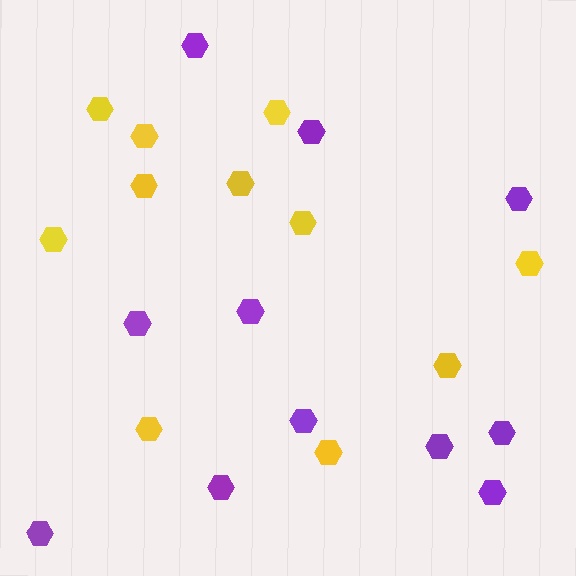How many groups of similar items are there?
There are 2 groups: one group of yellow hexagons (11) and one group of purple hexagons (11).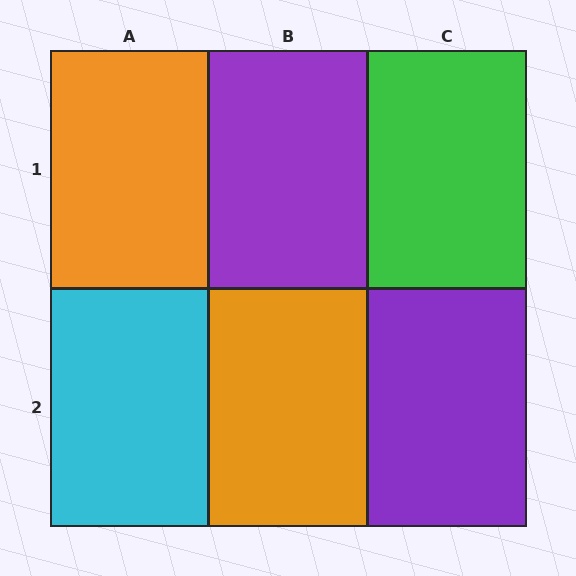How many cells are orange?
2 cells are orange.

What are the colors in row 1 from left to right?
Orange, purple, green.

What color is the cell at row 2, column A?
Cyan.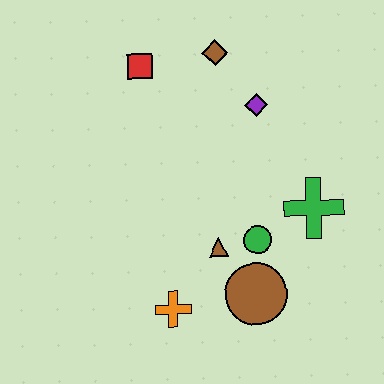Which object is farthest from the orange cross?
The brown diamond is farthest from the orange cross.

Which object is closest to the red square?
The brown diamond is closest to the red square.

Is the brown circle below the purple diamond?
Yes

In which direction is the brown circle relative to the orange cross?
The brown circle is to the right of the orange cross.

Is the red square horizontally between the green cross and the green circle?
No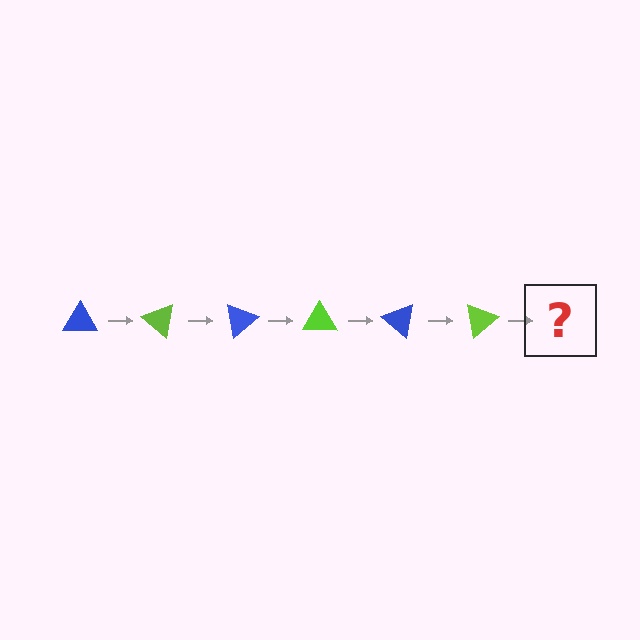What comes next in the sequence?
The next element should be a blue triangle, rotated 240 degrees from the start.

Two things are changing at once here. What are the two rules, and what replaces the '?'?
The two rules are that it rotates 40 degrees each step and the color cycles through blue and lime. The '?' should be a blue triangle, rotated 240 degrees from the start.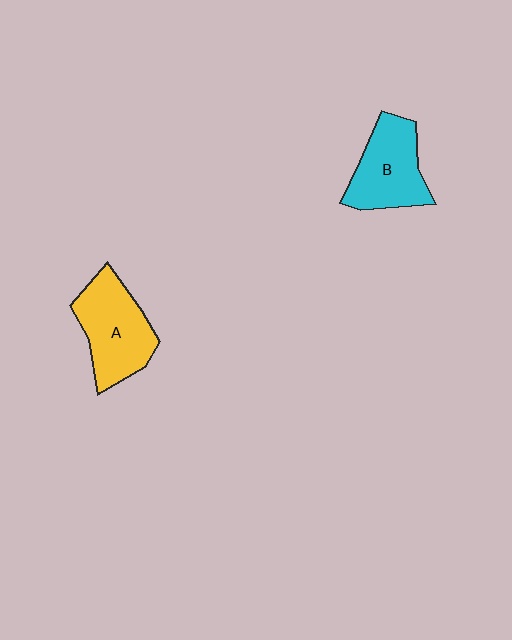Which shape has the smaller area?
Shape B (cyan).